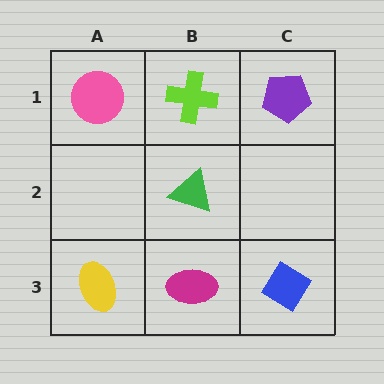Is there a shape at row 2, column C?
No, that cell is empty.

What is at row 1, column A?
A pink circle.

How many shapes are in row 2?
1 shape.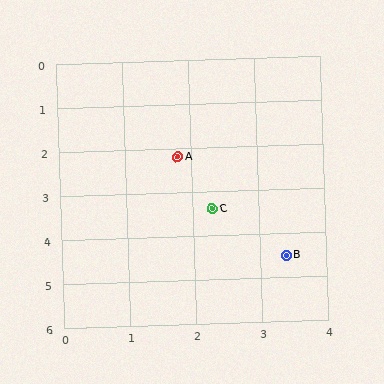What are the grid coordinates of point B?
Point B is at approximately (3.4, 4.5).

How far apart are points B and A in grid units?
Points B and A are about 2.8 grid units apart.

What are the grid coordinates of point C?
Point C is at approximately (2.3, 3.4).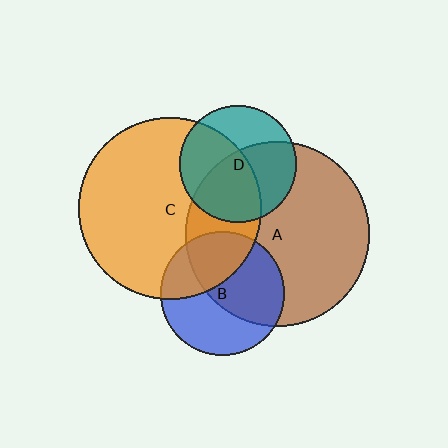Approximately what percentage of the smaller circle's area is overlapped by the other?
Approximately 55%.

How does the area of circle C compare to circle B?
Approximately 2.2 times.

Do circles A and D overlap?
Yes.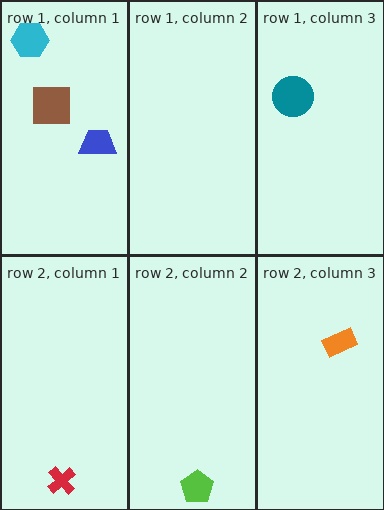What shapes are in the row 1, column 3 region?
The teal circle.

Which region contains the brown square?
The row 1, column 1 region.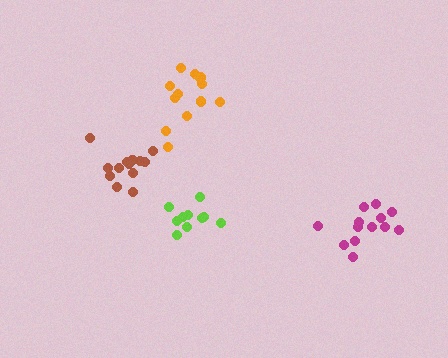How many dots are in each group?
Group 1: 12 dots, Group 2: 13 dots, Group 3: 10 dots, Group 4: 13 dots (48 total).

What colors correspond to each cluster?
The clusters are colored: orange, magenta, lime, brown.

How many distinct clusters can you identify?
There are 4 distinct clusters.